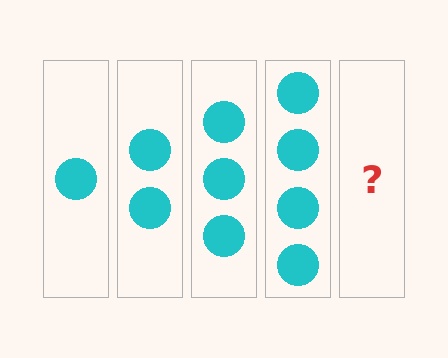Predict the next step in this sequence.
The next step is 5 circles.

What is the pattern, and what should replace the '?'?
The pattern is that each step adds one more circle. The '?' should be 5 circles.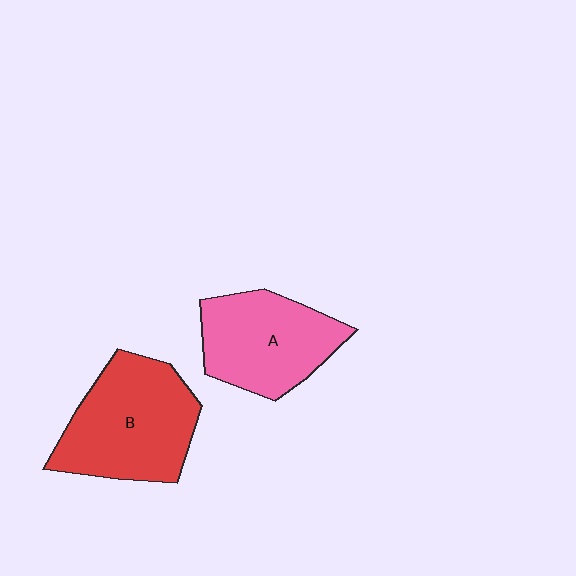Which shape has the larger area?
Shape B (red).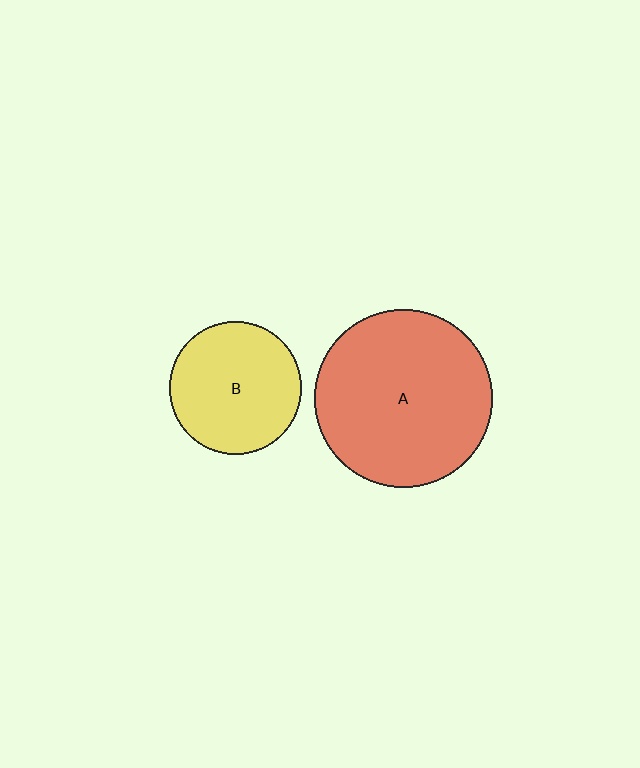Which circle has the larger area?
Circle A (red).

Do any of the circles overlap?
No, none of the circles overlap.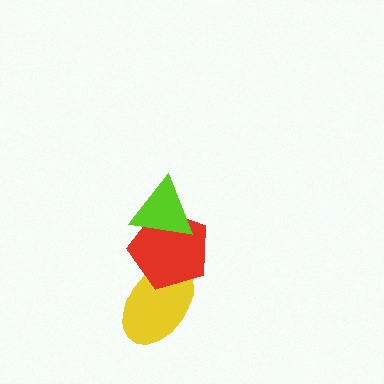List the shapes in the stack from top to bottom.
From top to bottom: the lime triangle, the red pentagon, the yellow ellipse.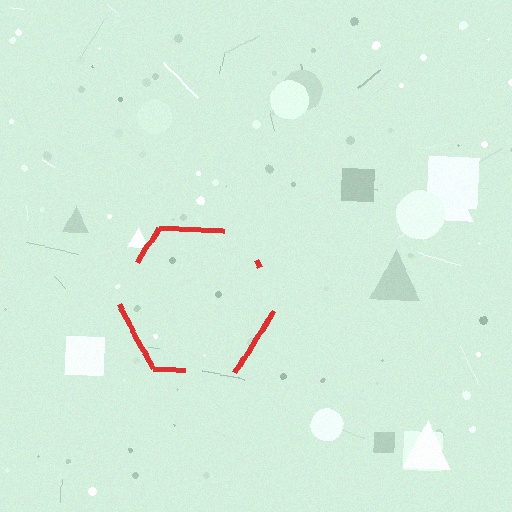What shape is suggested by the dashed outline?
The dashed outline suggests a hexagon.